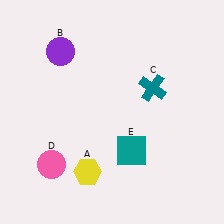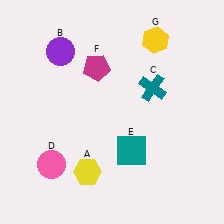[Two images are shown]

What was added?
A magenta pentagon (F), a yellow hexagon (G) were added in Image 2.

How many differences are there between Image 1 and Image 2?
There are 2 differences between the two images.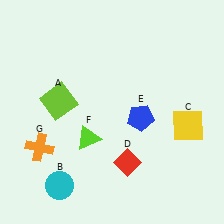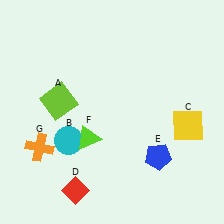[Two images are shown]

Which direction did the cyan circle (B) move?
The cyan circle (B) moved up.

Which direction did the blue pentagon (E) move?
The blue pentagon (E) moved down.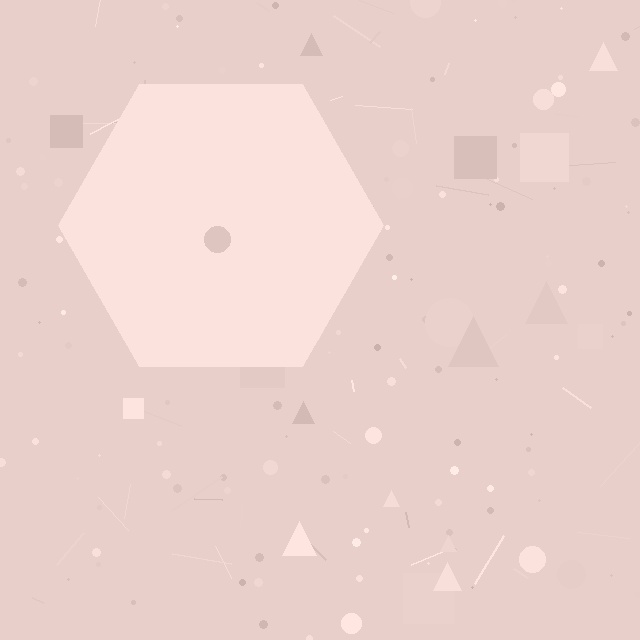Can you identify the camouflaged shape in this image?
The camouflaged shape is a hexagon.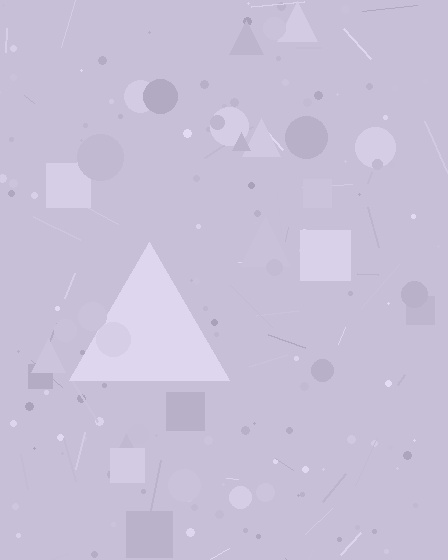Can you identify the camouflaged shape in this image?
The camouflaged shape is a triangle.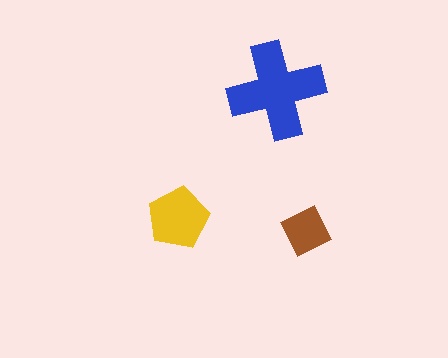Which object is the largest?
The blue cross.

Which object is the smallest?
The brown diamond.